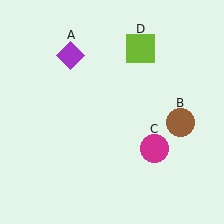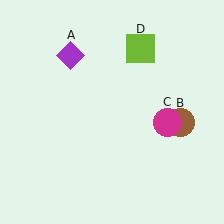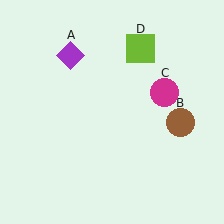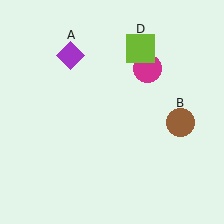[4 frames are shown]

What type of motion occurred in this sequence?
The magenta circle (object C) rotated counterclockwise around the center of the scene.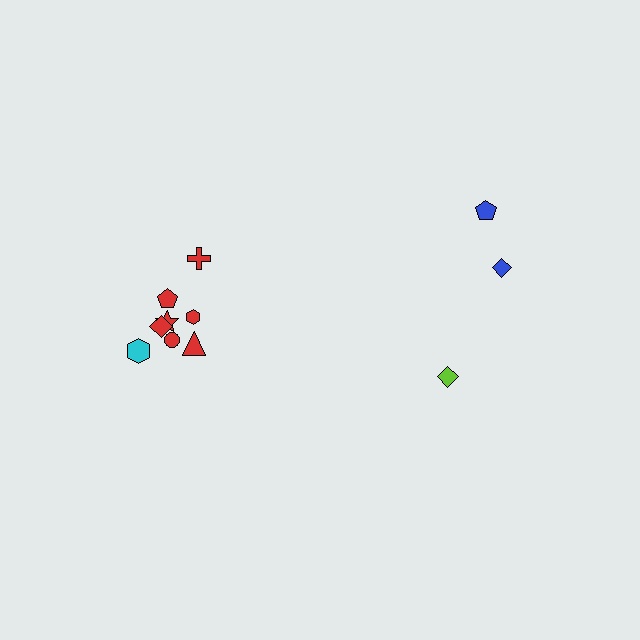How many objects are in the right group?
There are 3 objects.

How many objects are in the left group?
There are 8 objects.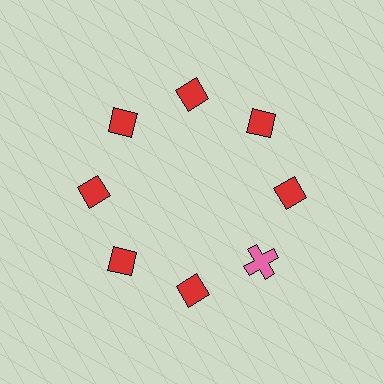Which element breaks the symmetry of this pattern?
The pink cross at roughly the 4 o'clock position breaks the symmetry. All other shapes are red diamonds.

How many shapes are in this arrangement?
There are 8 shapes arranged in a ring pattern.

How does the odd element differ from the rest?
It differs in both color (pink instead of red) and shape (cross instead of diamond).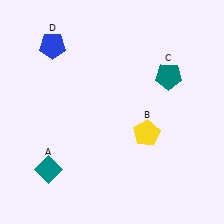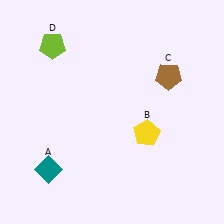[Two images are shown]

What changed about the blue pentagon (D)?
In Image 1, D is blue. In Image 2, it changed to lime.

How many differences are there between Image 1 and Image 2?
There are 2 differences between the two images.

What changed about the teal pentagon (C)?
In Image 1, C is teal. In Image 2, it changed to brown.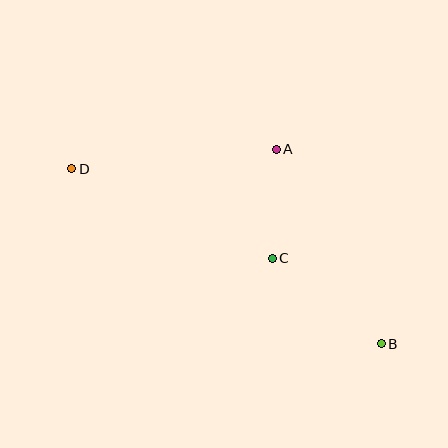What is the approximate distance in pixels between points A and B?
The distance between A and B is approximately 221 pixels.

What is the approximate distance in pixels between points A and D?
The distance between A and D is approximately 205 pixels.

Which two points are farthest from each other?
Points B and D are farthest from each other.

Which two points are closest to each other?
Points A and C are closest to each other.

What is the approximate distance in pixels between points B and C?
The distance between B and C is approximately 138 pixels.